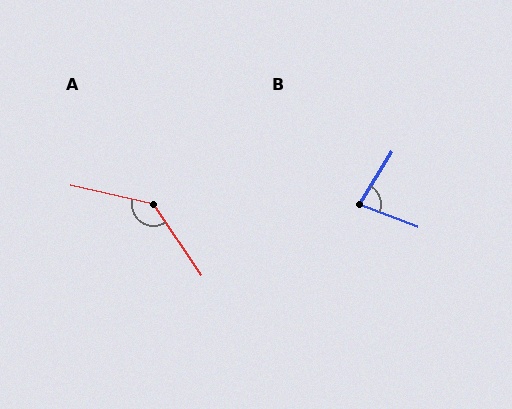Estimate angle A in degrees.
Approximately 137 degrees.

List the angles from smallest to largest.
B (79°), A (137°).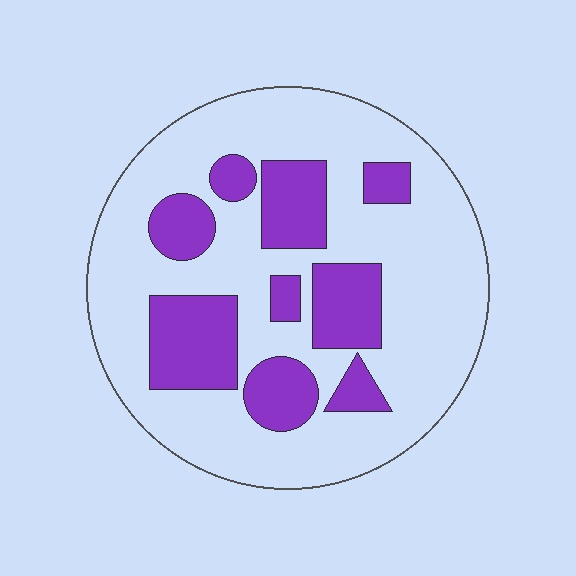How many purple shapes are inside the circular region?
9.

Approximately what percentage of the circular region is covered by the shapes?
Approximately 30%.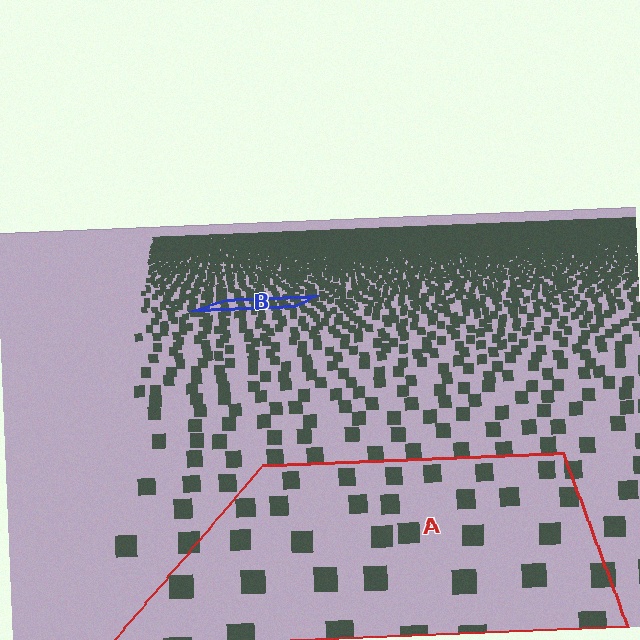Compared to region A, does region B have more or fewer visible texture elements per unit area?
Region B has more texture elements per unit area — they are packed more densely because it is farther away.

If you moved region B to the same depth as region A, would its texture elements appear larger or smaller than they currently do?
They would appear larger. At a closer depth, the same texture elements are projected at a bigger on-screen size.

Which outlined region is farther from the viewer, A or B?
Region B is farther from the viewer — the texture elements inside it appear smaller and more densely packed.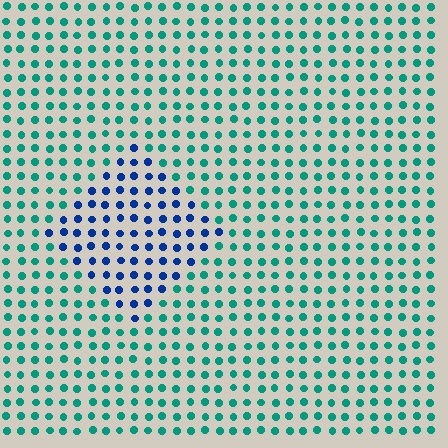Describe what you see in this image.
The image is filled with small teal elements in a uniform arrangement. A diamond-shaped region is visible where the elements are tinted to a slightly different hue, forming a subtle color boundary.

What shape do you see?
I see a diamond.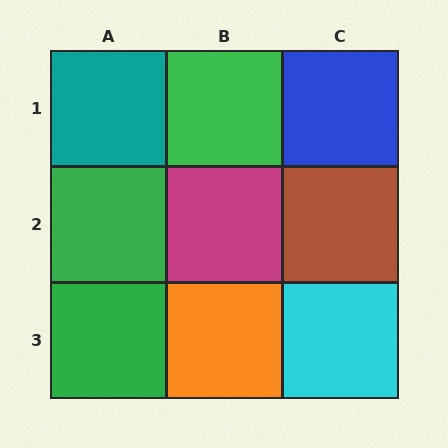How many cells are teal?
1 cell is teal.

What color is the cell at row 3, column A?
Green.